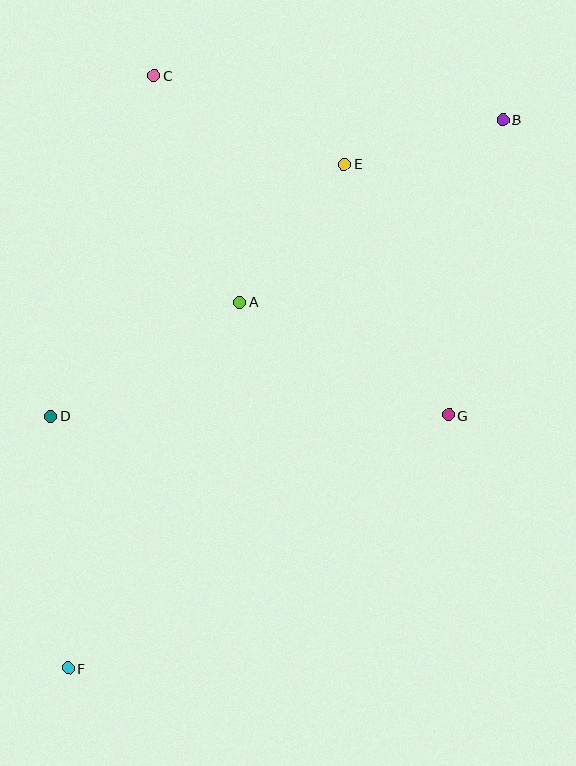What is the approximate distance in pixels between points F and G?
The distance between F and G is approximately 457 pixels.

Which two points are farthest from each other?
Points B and F are farthest from each other.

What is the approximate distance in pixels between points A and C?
The distance between A and C is approximately 241 pixels.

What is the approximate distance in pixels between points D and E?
The distance between D and E is approximately 387 pixels.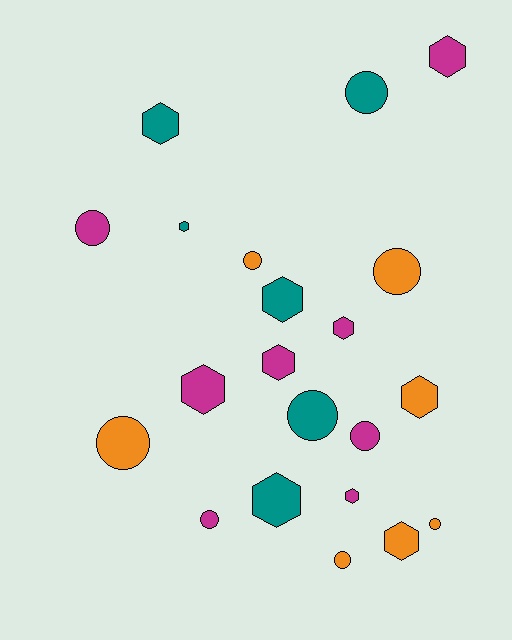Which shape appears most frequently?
Hexagon, with 11 objects.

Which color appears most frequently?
Magenta, with 8 objects.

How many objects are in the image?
There are 21 objects.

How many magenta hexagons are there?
There are 5 magenta hexagons.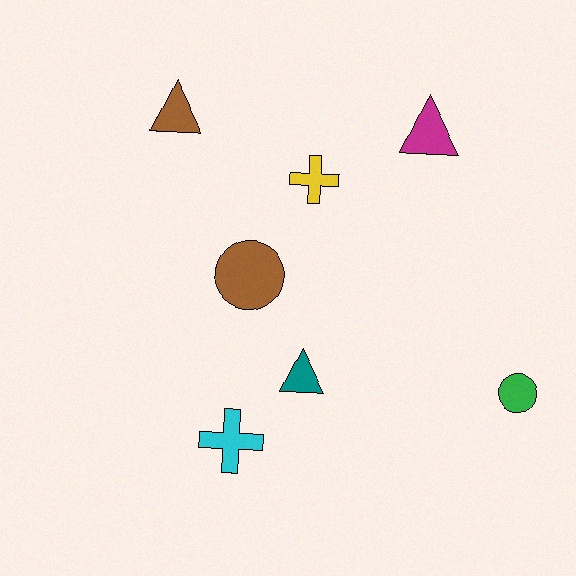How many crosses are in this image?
There are 2 crosses.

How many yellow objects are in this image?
There is 1 yellow object.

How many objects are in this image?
There are 7 objects.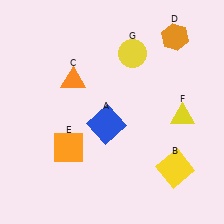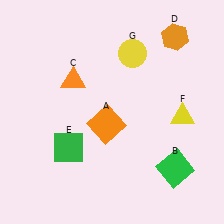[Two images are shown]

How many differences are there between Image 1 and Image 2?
There are 3 differences between the two images.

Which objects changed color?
A changed from blue to orange. B changed from yellow to green. E changed from orange to green.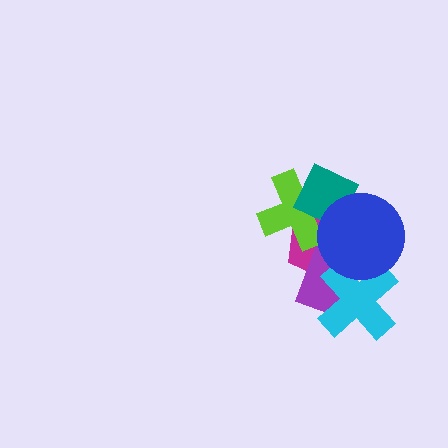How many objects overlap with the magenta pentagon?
5 objects overlap with the magenta pentagon.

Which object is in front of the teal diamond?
The blue circle is in front of the teal diamond.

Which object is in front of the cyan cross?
The blue circle is in front of the cyan cross.